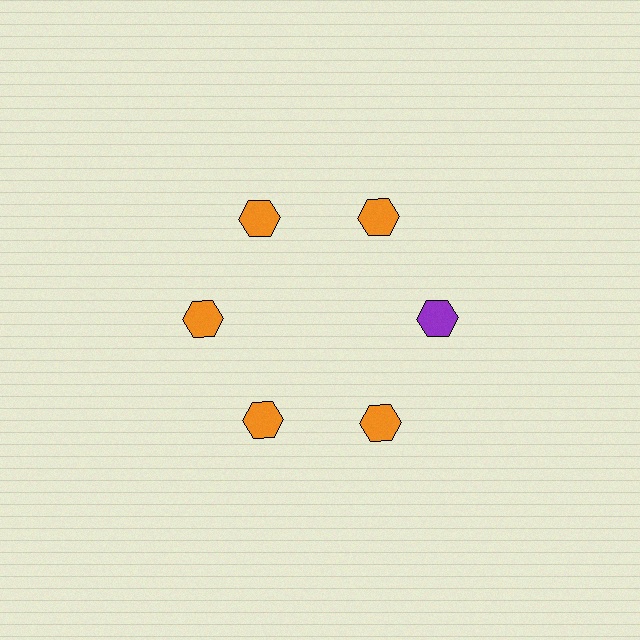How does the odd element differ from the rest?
It has a different color: purple instead of orange.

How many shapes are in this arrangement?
There are 6 shapes arranged in a ring pattern.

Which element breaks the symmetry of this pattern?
The purple hexagon at roughly the 3 o'clock position breaks the symmetry. All other shapes are orange hexagons.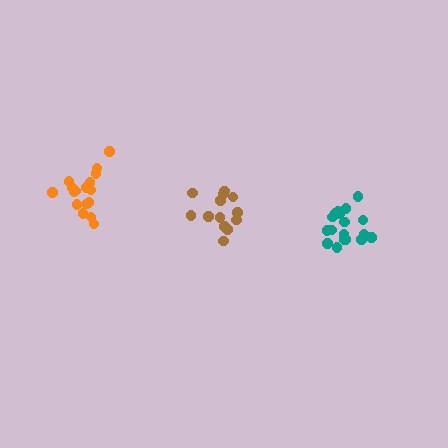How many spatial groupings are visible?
There are 3 spatial groupings.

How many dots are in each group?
Group 1: 18 dots, Group 2: 13 dots, Group 3: 17 dots (48 total).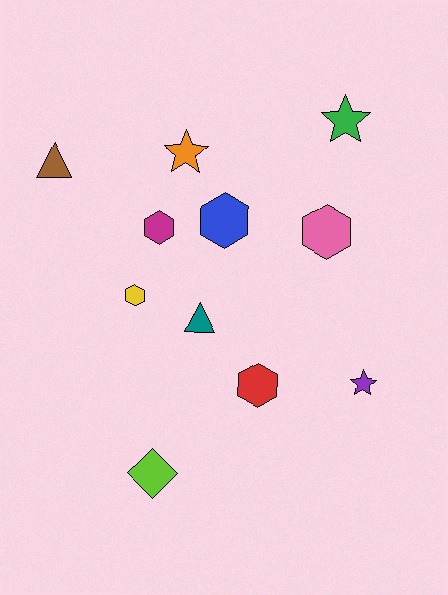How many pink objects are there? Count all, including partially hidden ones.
There is 1 pink object.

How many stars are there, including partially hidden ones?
There are 3 stars.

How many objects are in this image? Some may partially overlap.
There are 11 objects.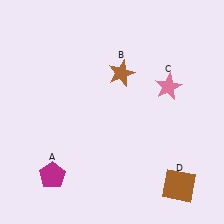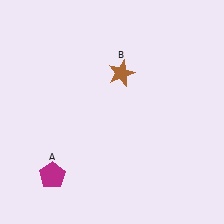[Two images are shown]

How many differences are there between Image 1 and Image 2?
There are 2 differences between the two images.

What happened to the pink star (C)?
The pink star (C) was removed in Image 2. It was in the top-right area of Image 1.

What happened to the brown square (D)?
The brown square (D) was removed in Image 2. It was in the bottom-right area of Image 1.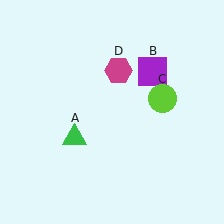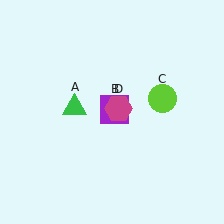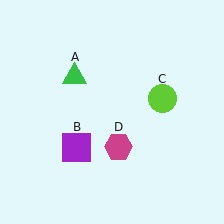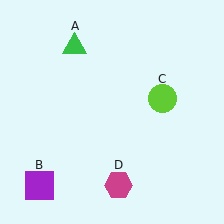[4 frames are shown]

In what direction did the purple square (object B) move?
The purple square (object B) moved down and to the left.